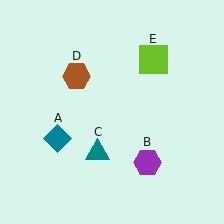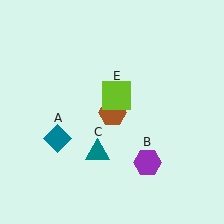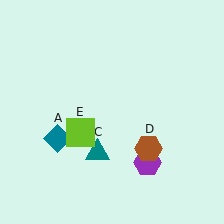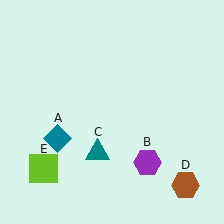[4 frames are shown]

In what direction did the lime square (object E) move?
The lime square (object E) moved down and to the left.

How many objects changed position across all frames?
2 objects changed position: brown hexagon (object D), lime square (object E).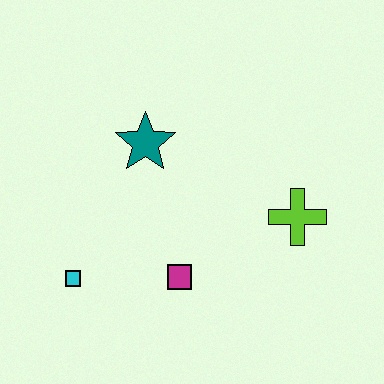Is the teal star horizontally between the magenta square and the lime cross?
No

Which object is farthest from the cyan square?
The lime cross is farthest from the cyan square.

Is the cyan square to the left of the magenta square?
Yes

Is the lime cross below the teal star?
Yes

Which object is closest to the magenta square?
The cyan square is closest to the magenta square.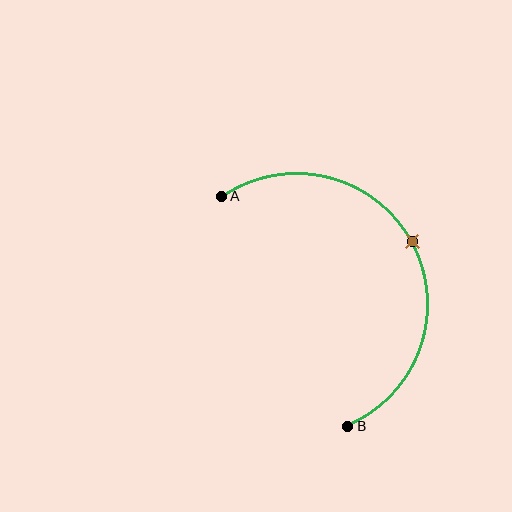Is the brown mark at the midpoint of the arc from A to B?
Yes. The brown mark lies on the arc at equal arc-length from both A and B — it is the arc midpoint.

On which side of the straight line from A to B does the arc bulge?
The arc bulges to the right of the straight line connecting A and B.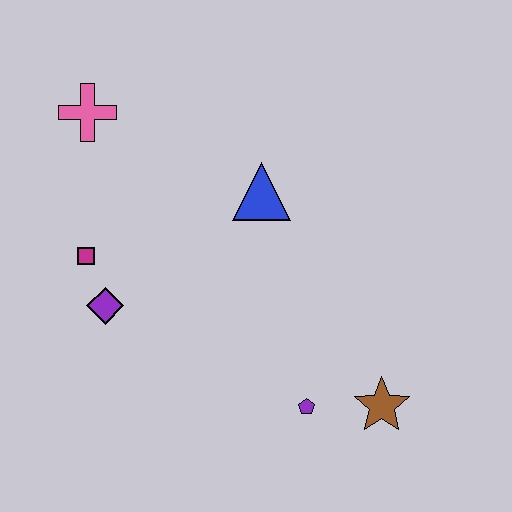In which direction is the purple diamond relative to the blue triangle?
The purple diamond is to the left of the blue triangle.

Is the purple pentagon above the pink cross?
No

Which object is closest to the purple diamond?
The magenta square is closest to the purple diamond.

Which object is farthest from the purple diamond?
The brown star is farthest from the purple diamond.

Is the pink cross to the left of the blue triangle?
Yes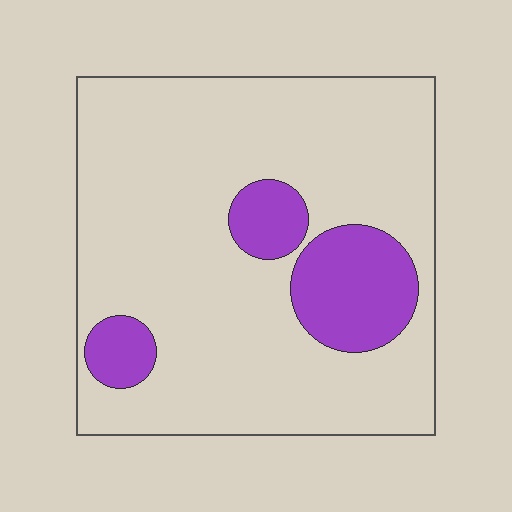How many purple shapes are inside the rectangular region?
3.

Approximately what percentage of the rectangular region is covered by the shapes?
Approximately 15%.